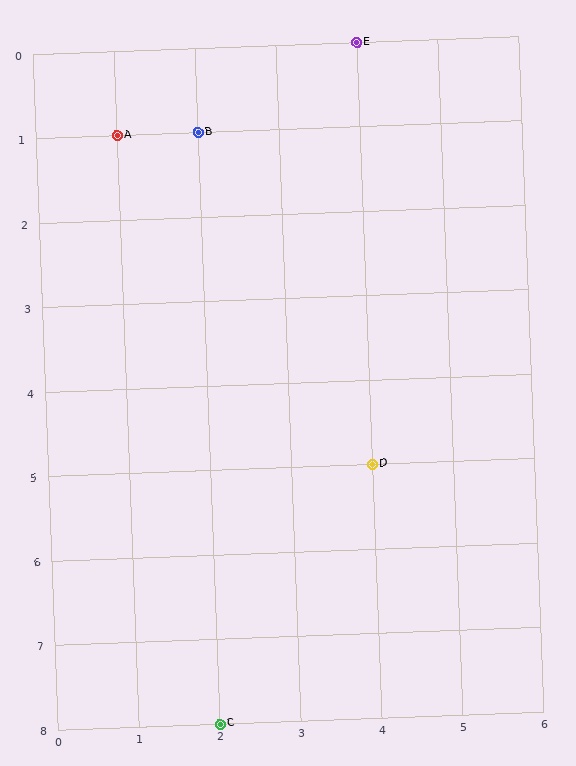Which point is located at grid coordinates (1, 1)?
Point A is at (1, 1).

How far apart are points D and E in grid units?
Points D and E are 5 rows apart.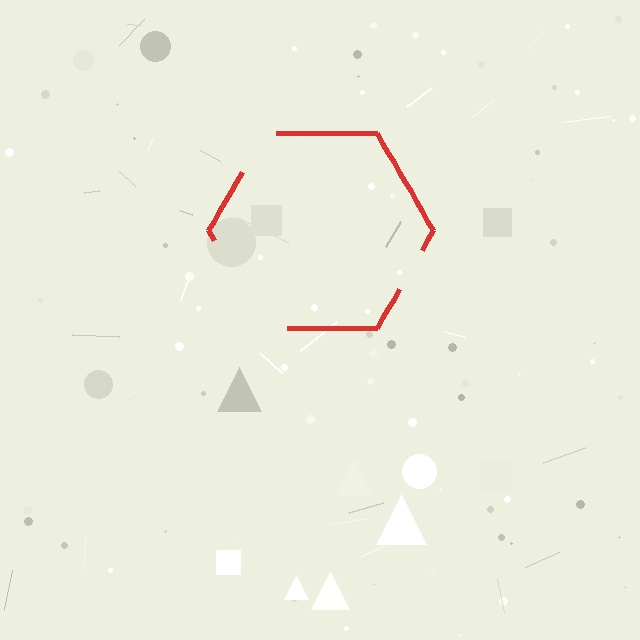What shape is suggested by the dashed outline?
The dashed outline suggests a hexagon.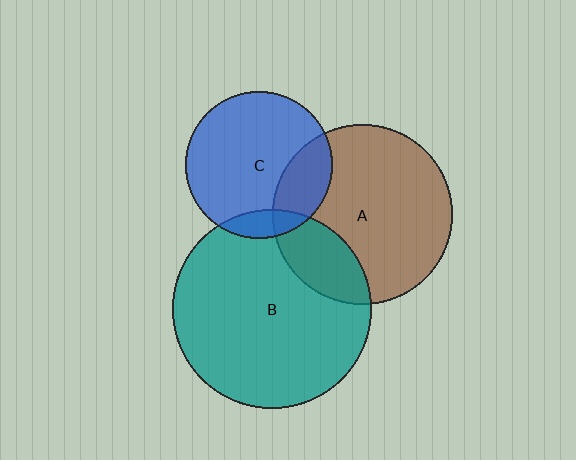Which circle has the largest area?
Circle B (teal).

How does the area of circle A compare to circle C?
Approximately 1.5 times.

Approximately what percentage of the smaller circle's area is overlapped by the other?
Approximately 25%.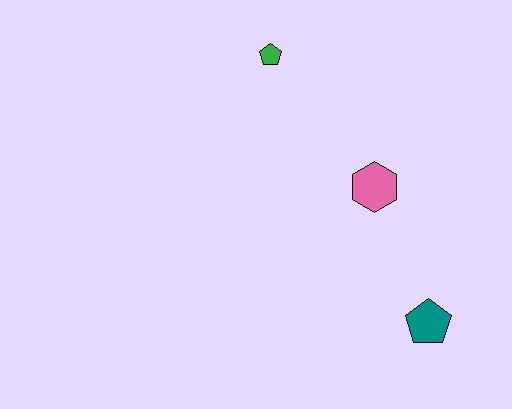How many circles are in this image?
There are no circles.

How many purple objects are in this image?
There are no purple objects.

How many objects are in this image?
There are 3 objects.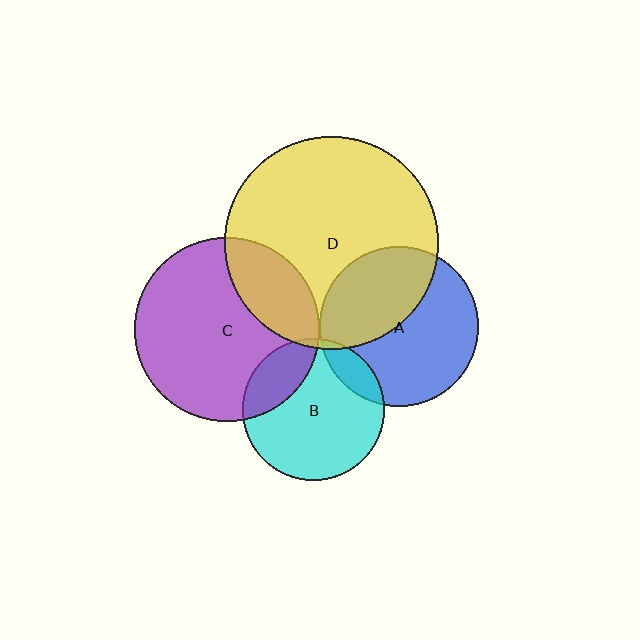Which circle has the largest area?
Circle D (yellow).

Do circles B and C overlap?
Yes.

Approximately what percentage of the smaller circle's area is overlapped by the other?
Approximately 20%.